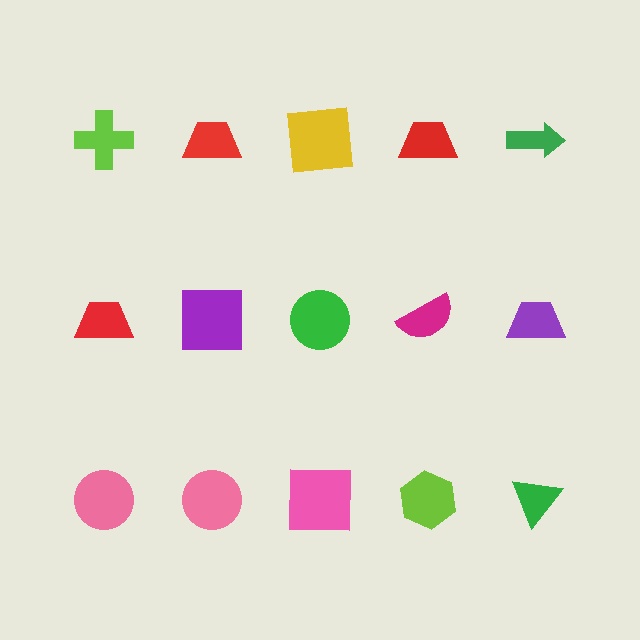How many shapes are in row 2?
5 shapes.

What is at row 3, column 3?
A pink square.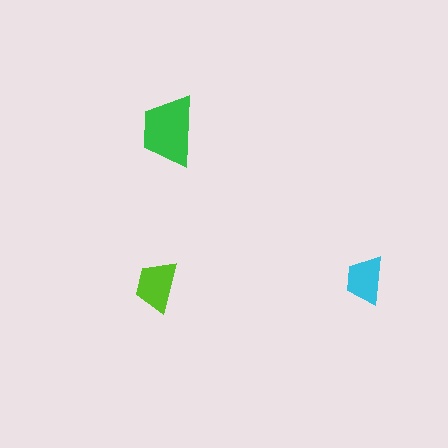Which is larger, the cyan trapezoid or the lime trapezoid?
The lime one.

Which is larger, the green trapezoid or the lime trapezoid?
The green one.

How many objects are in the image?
There are 3 objects in the image.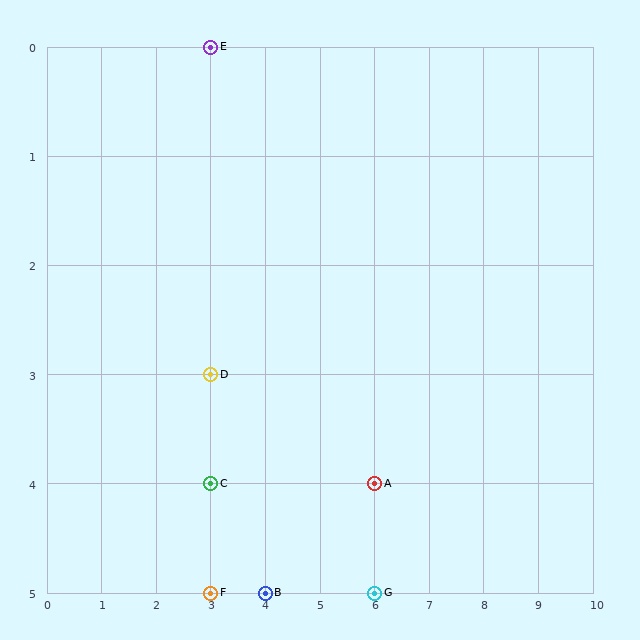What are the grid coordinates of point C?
Point C is at grid coordinates (3, 4).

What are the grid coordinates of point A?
Point A is at grid coordinates (6, 4).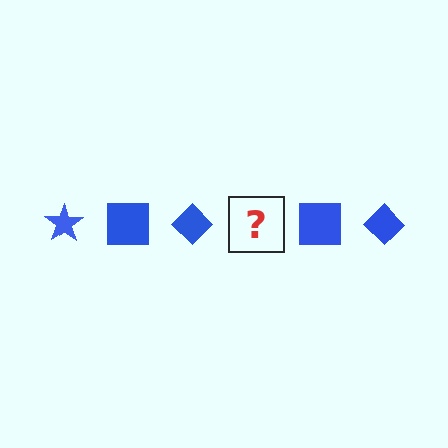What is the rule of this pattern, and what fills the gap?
The rule is that the pattern cycles through star, square, diamond shapes in blue. The gap should be filled with a blue star.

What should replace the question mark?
The question mark should be replaced with a blue star.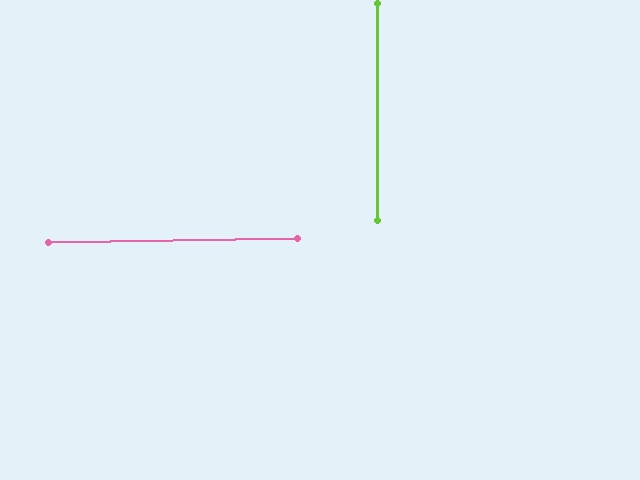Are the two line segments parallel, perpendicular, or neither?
Perpendicular — they meet at approximately 89°.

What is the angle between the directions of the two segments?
Approximately 89 degrees.